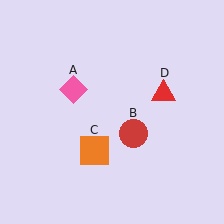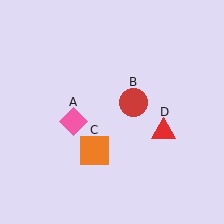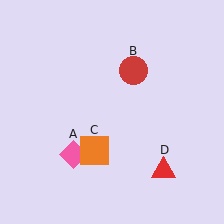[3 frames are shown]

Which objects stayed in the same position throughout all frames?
Orange square (object C) remained stationary.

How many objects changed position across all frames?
3 objects changed position: pink diamond (object A), red circle (object B), red triangle (object D).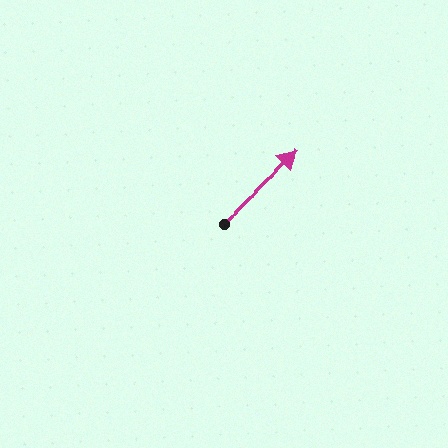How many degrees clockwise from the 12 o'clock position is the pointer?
Approximately 47 degrees.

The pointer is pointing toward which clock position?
Roughly 2 o'clock.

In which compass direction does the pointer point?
Northeast.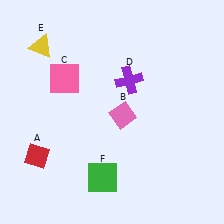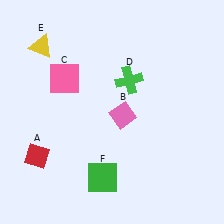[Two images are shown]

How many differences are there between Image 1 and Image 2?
There is 1 difference between the two images.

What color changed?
The cross (D) changed from purple in Image 1 to green in Image 2.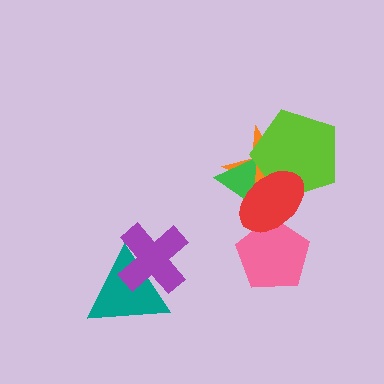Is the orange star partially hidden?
Yes, it is partially covered by another shape.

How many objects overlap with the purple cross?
1 object overlaps with the purple cross.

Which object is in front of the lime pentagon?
The red ellipse is in front of the lime pentagon.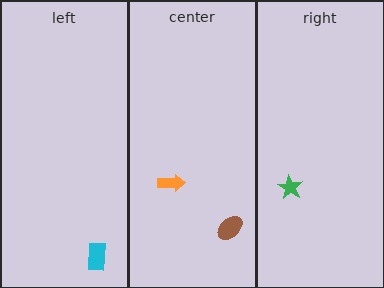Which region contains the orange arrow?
The center region.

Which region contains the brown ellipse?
The center region.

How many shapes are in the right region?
1.